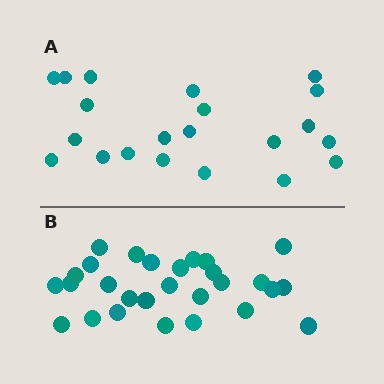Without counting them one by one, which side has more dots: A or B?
Region B (the bottom region) has more dots.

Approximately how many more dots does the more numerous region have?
Region B has roughly 8 or so more dots than region A.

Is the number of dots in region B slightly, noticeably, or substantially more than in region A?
Region B has noticeably more, but not dramatically so. The ratio is roughly 1.3 to 1.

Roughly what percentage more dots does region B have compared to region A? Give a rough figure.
About 35% more.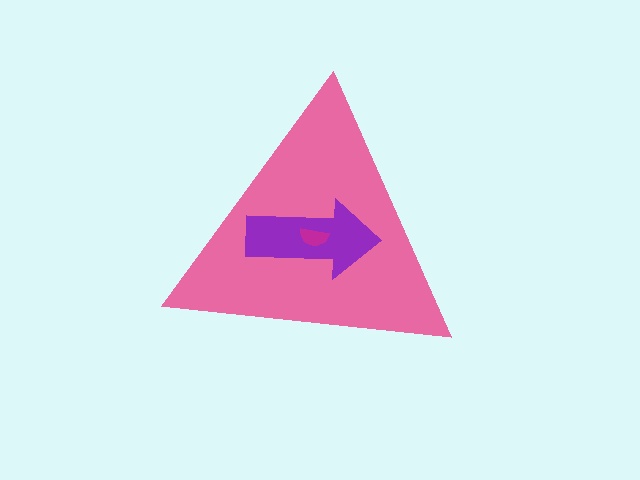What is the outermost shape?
The pink triangle.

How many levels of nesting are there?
3.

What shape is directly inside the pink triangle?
The purple arrow.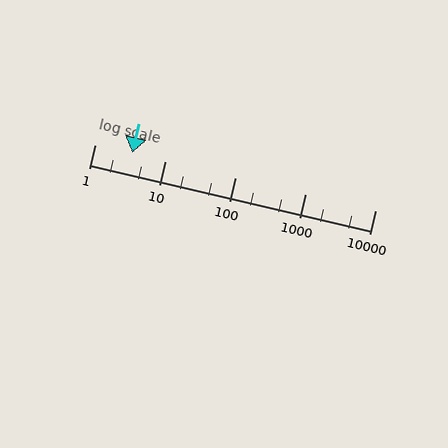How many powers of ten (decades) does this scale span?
The scale spans 4 decades, from 1 to 10000.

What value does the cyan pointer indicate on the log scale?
The pointer indicates approximately 3.4.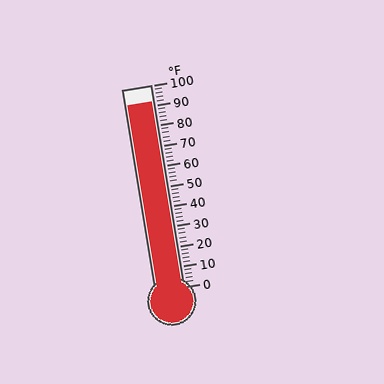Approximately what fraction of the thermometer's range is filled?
The thermometer is filled to approximately 90% of its range.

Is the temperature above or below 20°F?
The temperature is above 20°F.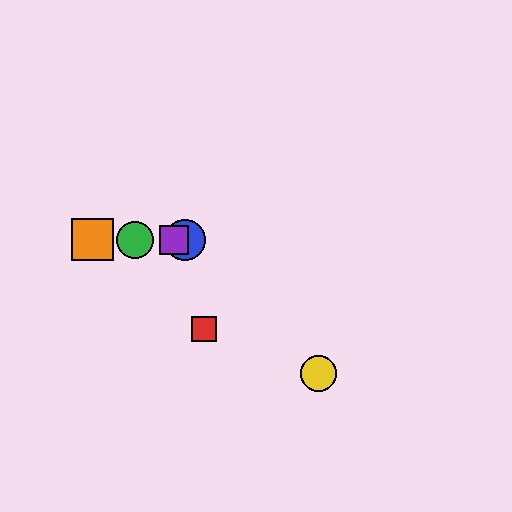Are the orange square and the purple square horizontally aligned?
Yes, both are at y≈240.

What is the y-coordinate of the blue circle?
The blue circle is at y≈240.